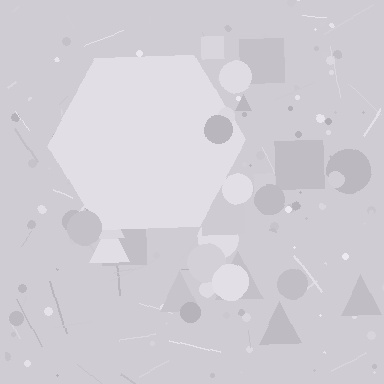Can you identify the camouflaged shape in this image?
The camouflaged shape is a hexagon.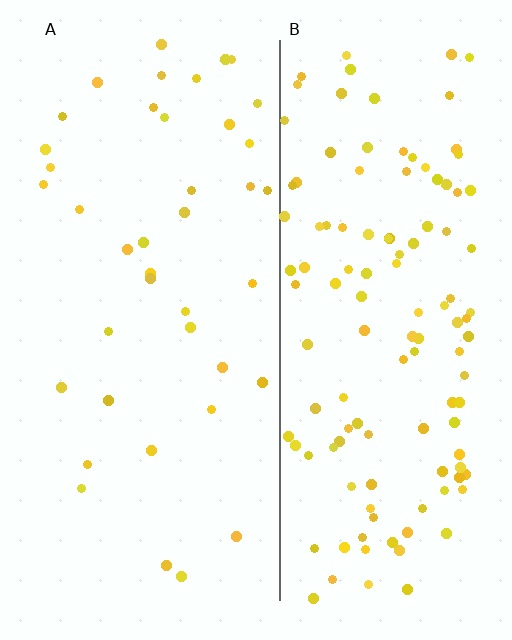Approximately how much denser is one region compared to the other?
Approximately 3.1× — region B over region A.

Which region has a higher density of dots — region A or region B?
B (the right).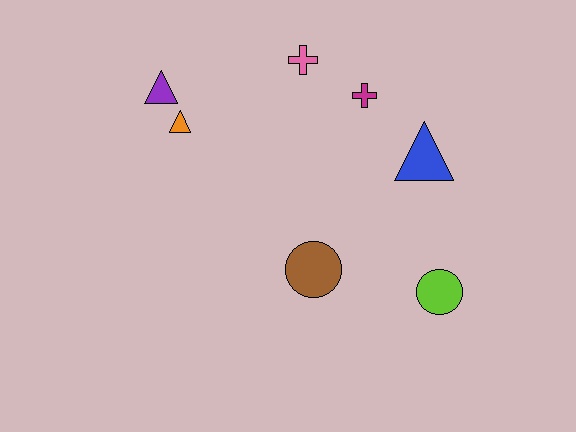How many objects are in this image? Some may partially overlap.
There are 7 objects.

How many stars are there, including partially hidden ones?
There are no stars.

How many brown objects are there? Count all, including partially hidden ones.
There is 1 brown object.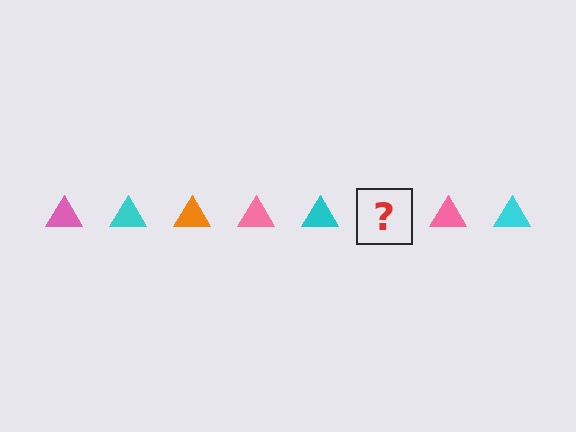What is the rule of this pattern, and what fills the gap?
The rule is that the pattern cycles through pink, cyan, orange triangles. The gap should be filled with an orange triangle.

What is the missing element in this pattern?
The missing element is an orange triangle.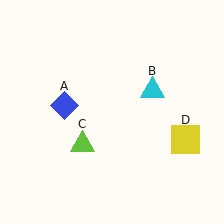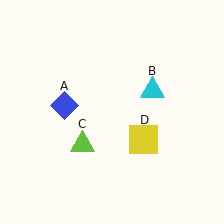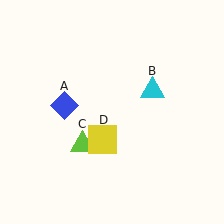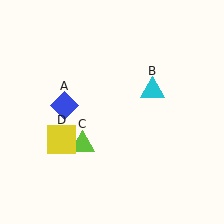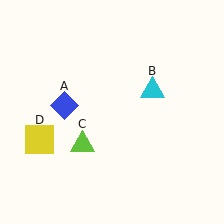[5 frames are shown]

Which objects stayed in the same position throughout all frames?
Blue diamond (object A) and cyan triangle (object B) and lime triangle (object C) remained stationary.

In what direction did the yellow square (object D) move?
The yellow square (object D) moved left.